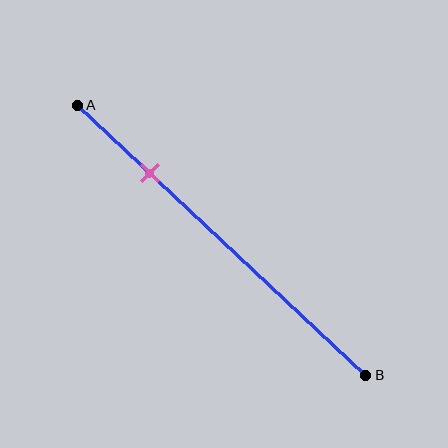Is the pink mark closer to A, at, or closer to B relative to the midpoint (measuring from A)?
The pink mark is closer to point A than the midpoint of segment AB.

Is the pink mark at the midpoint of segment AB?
No, the mark is at about 25% from A, not at the 50% midpoint.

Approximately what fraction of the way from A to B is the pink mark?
The pink mark is approximately 25% of the way from A to B.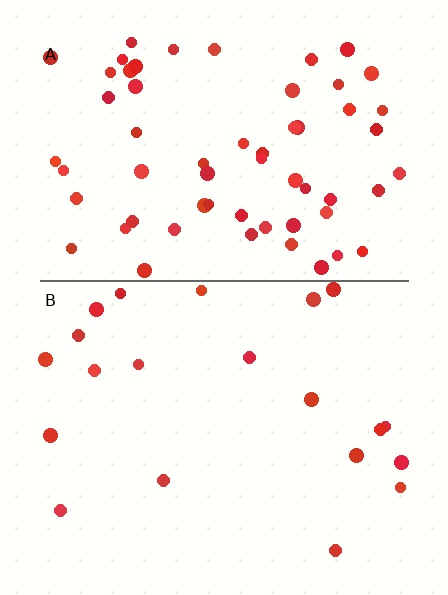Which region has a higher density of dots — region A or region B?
A (the top).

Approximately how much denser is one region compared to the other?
Approximately 2.9× — region A over region B.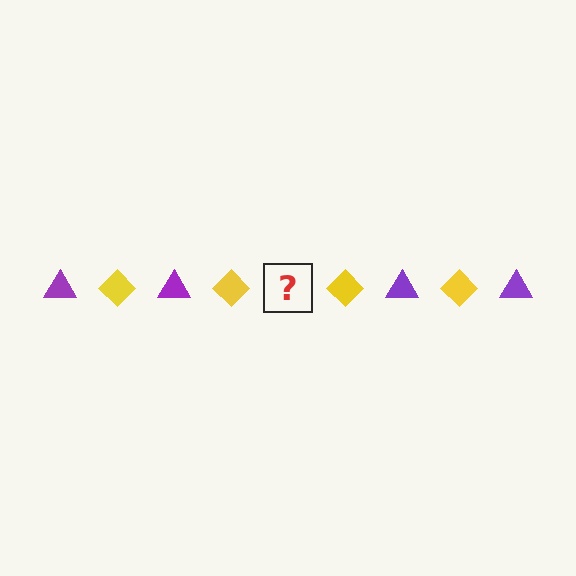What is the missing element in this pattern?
The missing element is a purple triangle.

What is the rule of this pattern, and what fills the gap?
The rule is that the pattern alternates between purple triangle and yellow diamond. The gap should be filled with a purple triangle.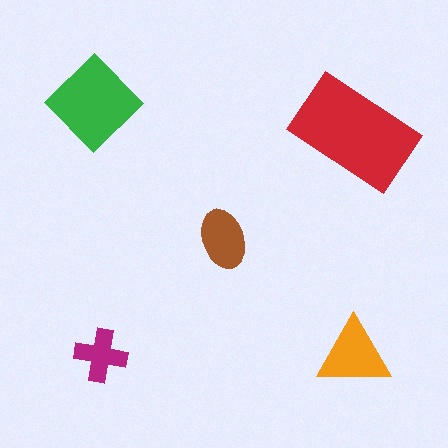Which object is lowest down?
The magenta cross is bottommost.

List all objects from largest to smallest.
The red rectangle, the green diamond, the orange triangle, the brown ellipse, the magenta cross.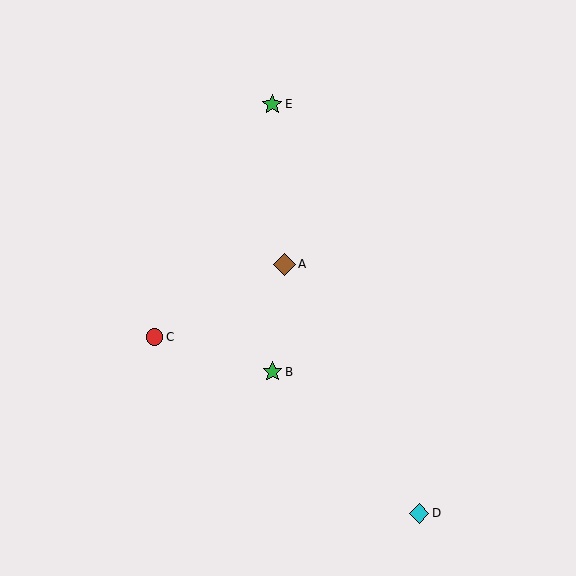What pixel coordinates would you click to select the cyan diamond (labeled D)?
Click at (419, 513) to select the cyan diamond D.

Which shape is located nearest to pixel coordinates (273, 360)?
The green star (labeled B) at (273, 372) is nearest to that location.